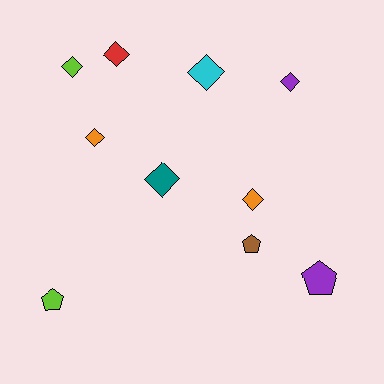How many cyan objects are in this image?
There is 1 cyan object.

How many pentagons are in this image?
There are 3 pentagons.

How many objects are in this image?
There are 10 objects.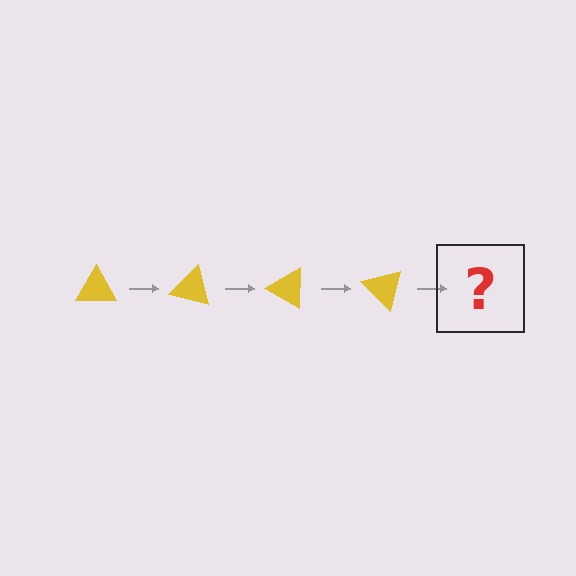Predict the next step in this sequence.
The next step is a yellow triangle rotated 60 degrees.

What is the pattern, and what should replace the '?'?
The pattern is that the triangle rotates 15 degrees each step. The '?' should be a yellow triangle rotated 60 degrees.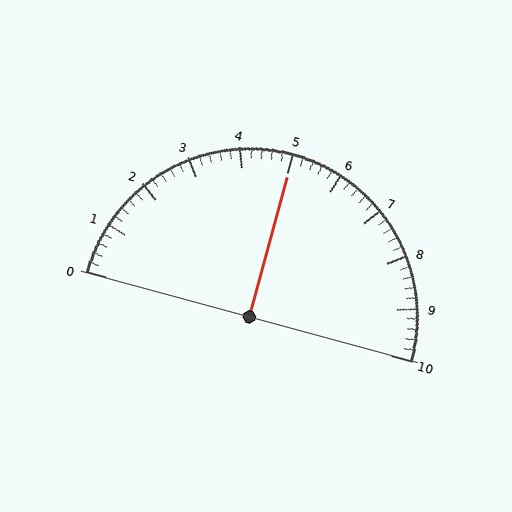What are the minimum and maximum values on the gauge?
The gauge ranges from 0 to 10.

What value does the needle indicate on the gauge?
The needle indicates approximately 5.0.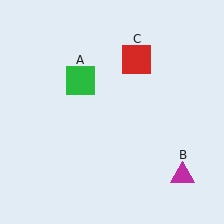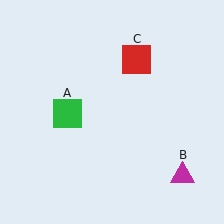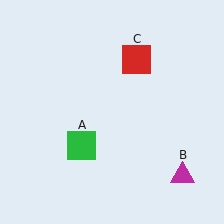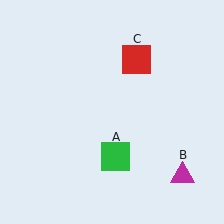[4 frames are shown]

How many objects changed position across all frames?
1 object changed position: green square (object A).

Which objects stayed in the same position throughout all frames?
Magenta triangle (object B) and red square (object C) remained stationary.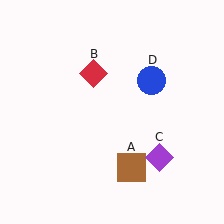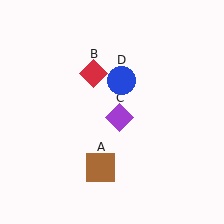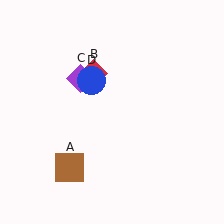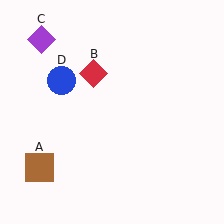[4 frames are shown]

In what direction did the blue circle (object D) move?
The blue circle (object D) moved left.